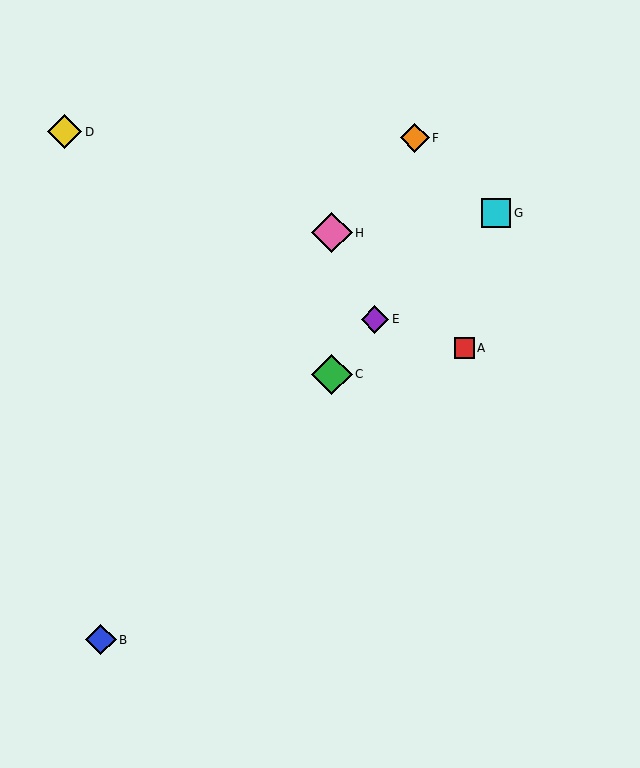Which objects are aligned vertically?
Objects C, H are aligned vertically.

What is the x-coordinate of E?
Object E is at x≈375.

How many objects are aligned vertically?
2 objects (C, H) are aligned vertically.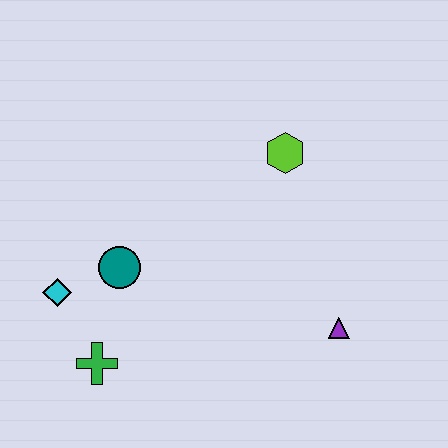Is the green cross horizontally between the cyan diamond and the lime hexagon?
Yes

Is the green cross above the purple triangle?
No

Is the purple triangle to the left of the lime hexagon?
No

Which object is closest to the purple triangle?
The lime hexagon is closest to the purple triangle.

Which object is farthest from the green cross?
The lime hexagon is farthest from the green cross.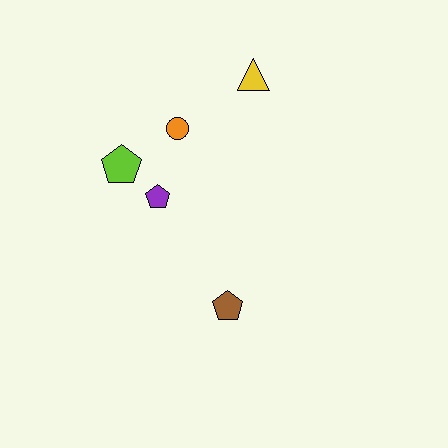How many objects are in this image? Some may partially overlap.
There are 5 objects.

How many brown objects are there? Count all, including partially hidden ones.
There is 1 brown object.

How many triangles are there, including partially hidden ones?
There is 1 triangle.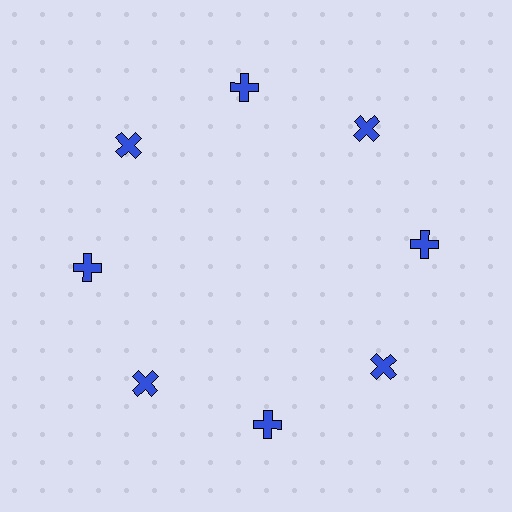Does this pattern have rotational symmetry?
Yes, this pattern has 8-fold rotational symmetry. It looks the same after rotating 45 degrees around the center.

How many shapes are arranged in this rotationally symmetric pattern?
There are 8 shapes, arranged in 8 groups of 1.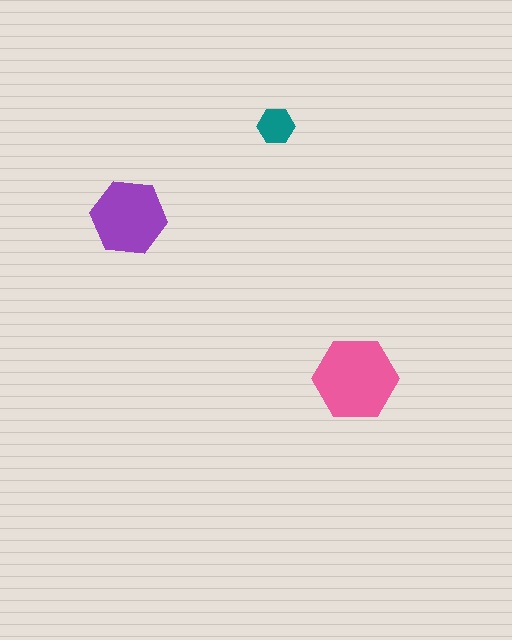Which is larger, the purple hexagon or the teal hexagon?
The purple one.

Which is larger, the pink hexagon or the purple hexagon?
The pink one.